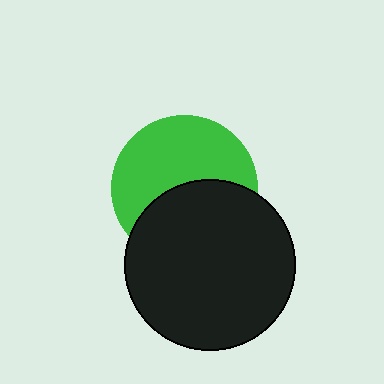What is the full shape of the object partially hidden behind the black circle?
The partially hidden object is a green circle.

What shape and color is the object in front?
The object in front is a black circle.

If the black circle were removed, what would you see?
You would see the complete green circle.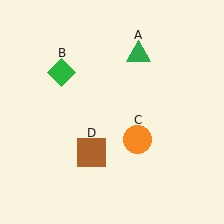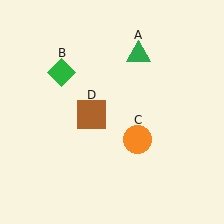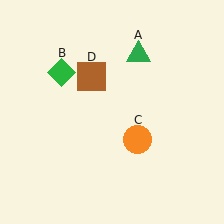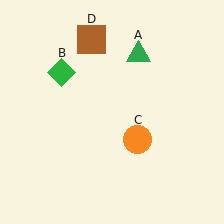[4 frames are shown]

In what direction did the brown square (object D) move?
The brown square (object D) moved up.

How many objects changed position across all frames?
1 object changed position: brown square (object D).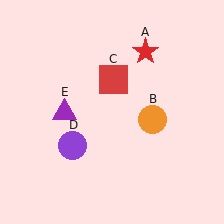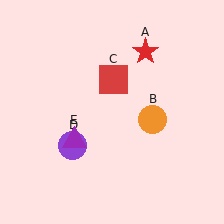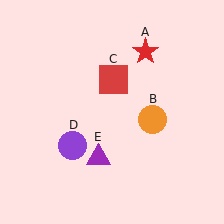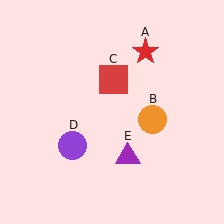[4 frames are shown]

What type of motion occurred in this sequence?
The purple triangle (object E) rotated counterclockwise around the center of the scene.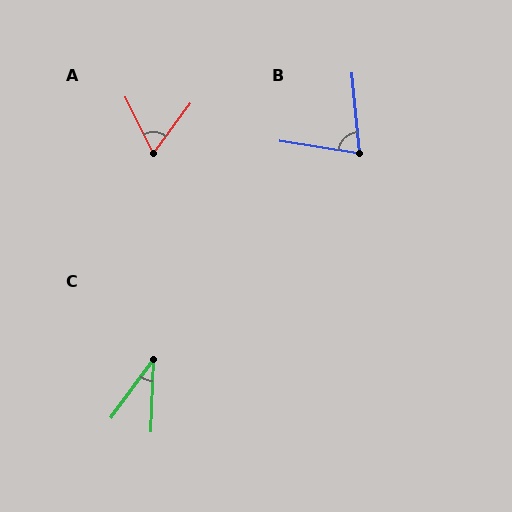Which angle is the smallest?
C, at approximately 35 degrees.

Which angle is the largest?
B, at approximately 76 degrees.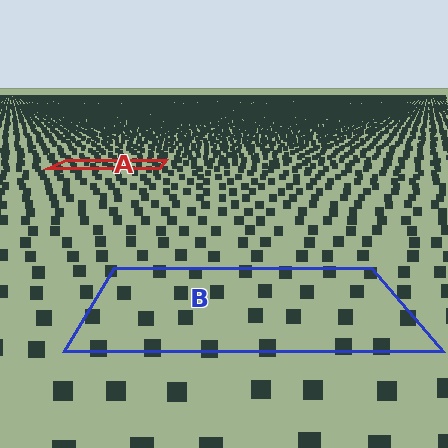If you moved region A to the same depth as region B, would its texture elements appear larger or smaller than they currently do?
They would appear larger. At a closer depth, the same texture elements are projected at a bigger on-screen size.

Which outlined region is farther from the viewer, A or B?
Region A is farther from the viewer — the texture elements inside it appear smaller and more densely packed.